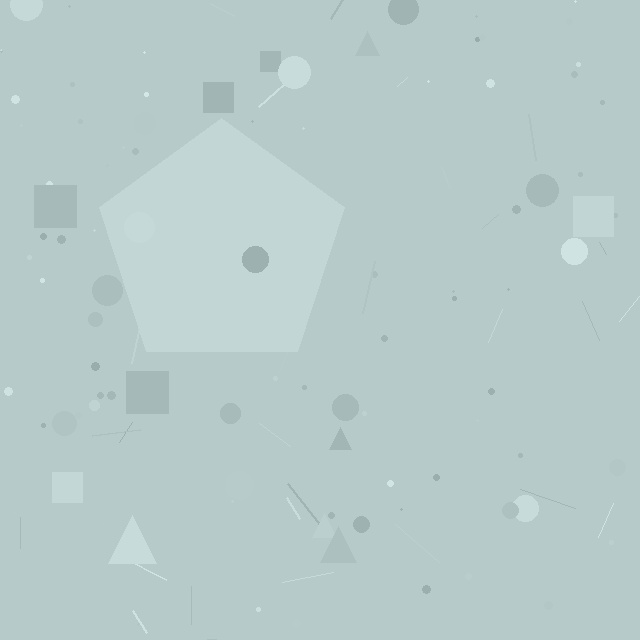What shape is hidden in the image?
A pentagon is hidden in the image.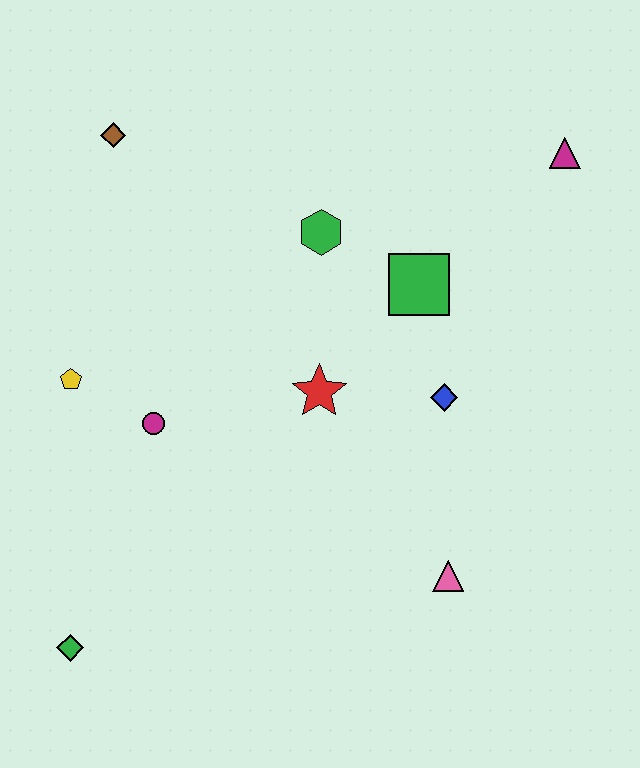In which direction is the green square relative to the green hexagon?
The green square is to the right of the green hexagon.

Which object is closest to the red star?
The blue diamond is closest to the red star.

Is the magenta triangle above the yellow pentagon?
Yes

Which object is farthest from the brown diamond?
The pink triangle is farthest from the brown diamond.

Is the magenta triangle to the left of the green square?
No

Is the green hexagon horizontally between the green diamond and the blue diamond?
Yes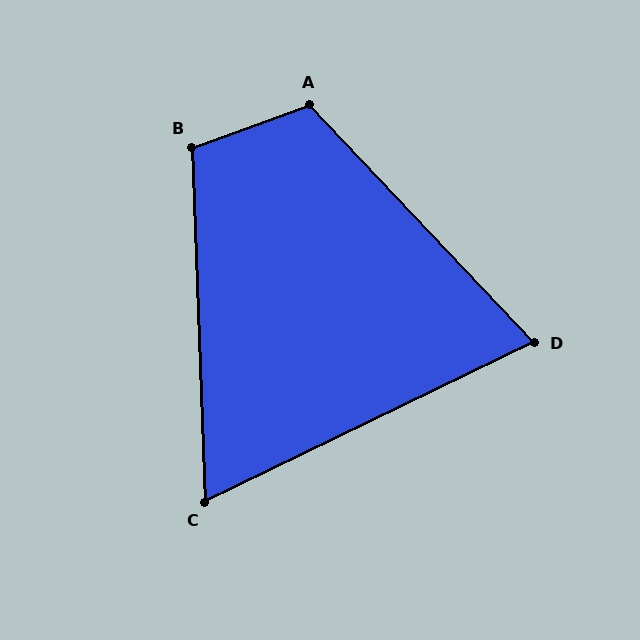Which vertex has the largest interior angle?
A, at approximately 114 degrees.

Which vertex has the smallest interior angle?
C, at approximately 66 degrees.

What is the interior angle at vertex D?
Approximately 72 degrees (acute).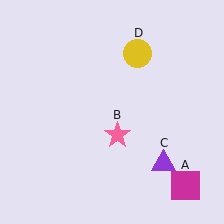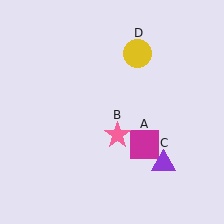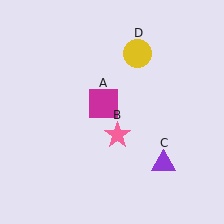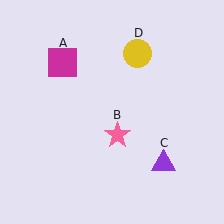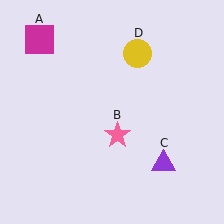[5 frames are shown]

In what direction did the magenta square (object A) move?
The magenta square (object A) moved up and to the left.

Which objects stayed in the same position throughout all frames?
Pink star (object B) and purple triangle (object C) and yellow circle (object D) remained stationary.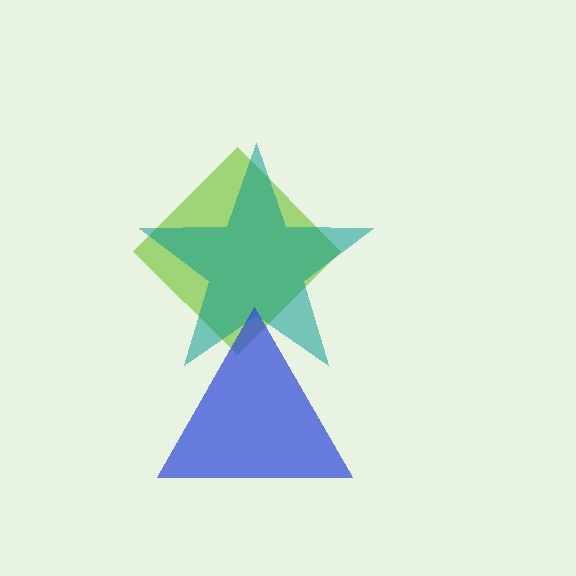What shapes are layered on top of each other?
The layered shapes are: a lime diamond, a teal star, a blue triangle.